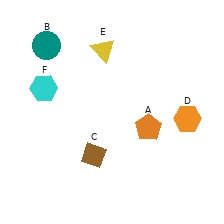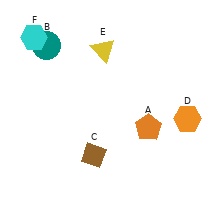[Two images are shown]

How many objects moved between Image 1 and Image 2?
1 object moved between the two images.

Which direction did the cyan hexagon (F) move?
The cyan hexagon (F) moved up.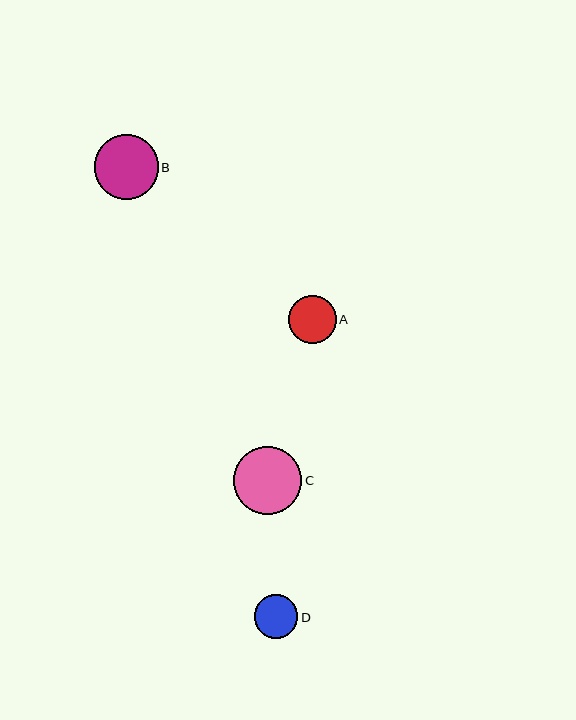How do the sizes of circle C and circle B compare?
Circle C and circle B are approximately the same size.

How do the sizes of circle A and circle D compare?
Circle A and circle D are approximately the same size.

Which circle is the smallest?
Circle D is the smallest with a size of approximately 44 pixels.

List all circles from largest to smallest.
From largest to smallest: C, B, A, D.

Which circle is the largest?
Circle C is the largest with a size of approximately 69 pixels.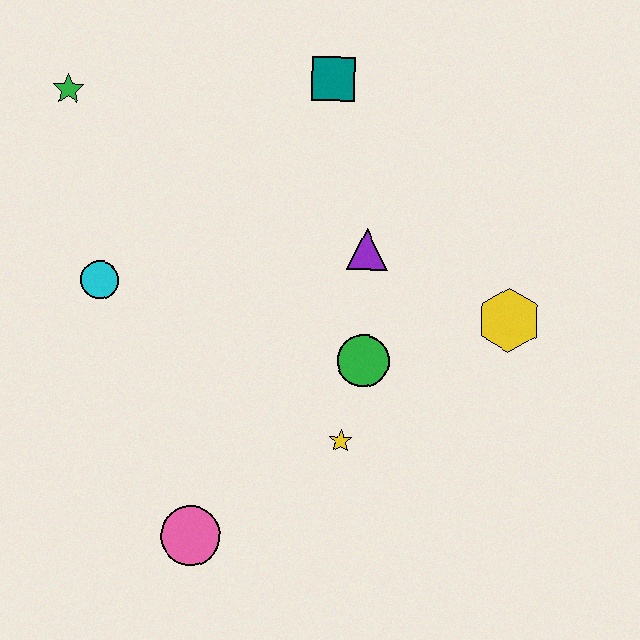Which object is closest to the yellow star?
The green circle is closest to the yellow star.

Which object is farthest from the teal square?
The pink circle is farthest from the teal square.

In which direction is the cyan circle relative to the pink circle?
The cyan circle is above the pink circle.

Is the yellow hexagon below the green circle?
No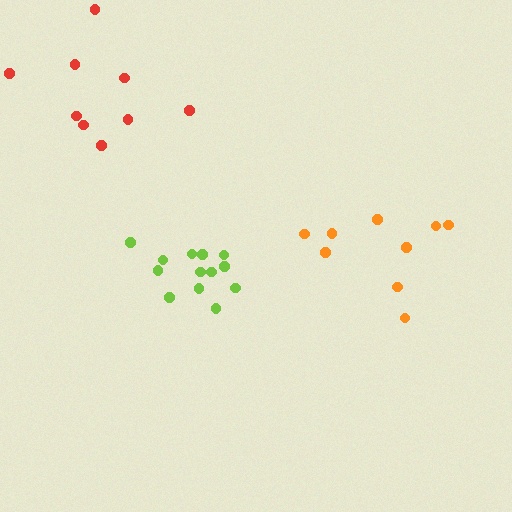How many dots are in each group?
Group 1: 9 dots, Group 2: 9 dots, Group 3: 13 dots (31 total).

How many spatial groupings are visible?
There are 3 spatial groupings.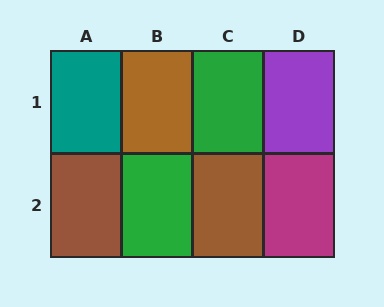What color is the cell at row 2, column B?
Green.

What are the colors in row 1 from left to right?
Teal, brown, green, purple.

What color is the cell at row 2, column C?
Brown.